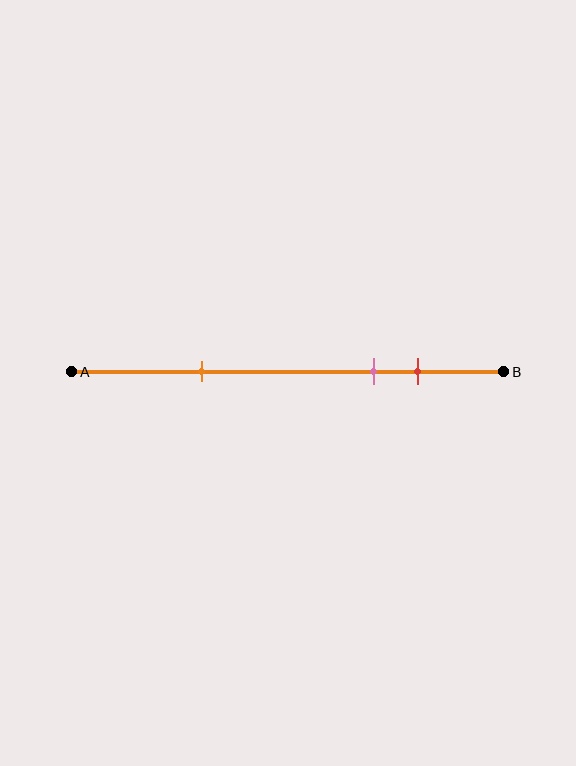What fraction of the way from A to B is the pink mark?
The pink mark is approximately 70% (0.7) of the way from A to B.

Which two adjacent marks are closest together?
The pink and red marks are the closest adjacent pair.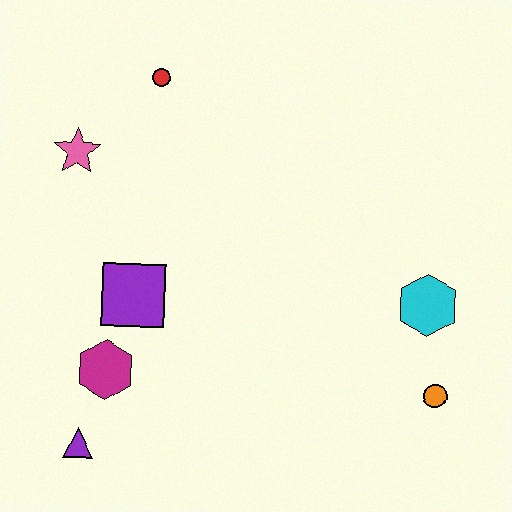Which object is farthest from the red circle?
The orange circle is farthest from the red circle.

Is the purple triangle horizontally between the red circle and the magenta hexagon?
No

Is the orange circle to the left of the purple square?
No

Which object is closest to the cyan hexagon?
The orange circle is closest to the cyan hexagon.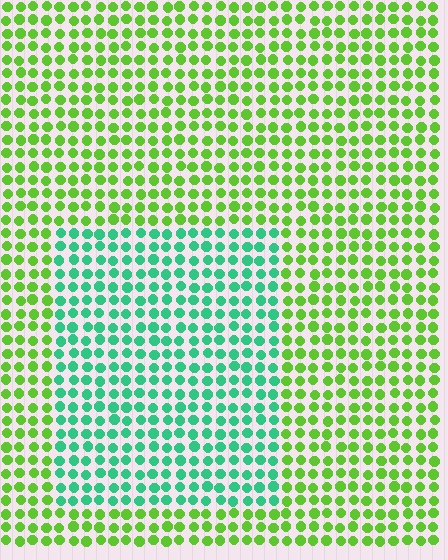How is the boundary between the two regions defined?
The boundary is defined purely by a slight shift in hue (about 52 degrees). Spacing, size, and orientation are identical on both sides.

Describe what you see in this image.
The image is filled with small lime elements in a uniform arrangement. A rectangle-shaped region is visible where the elements are tinted to a slightly different hue, forming a subtle color boundary.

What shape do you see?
I see a rectangle.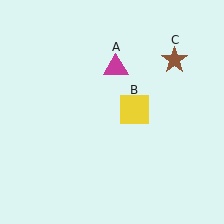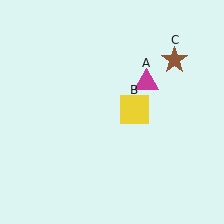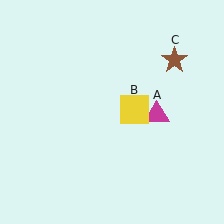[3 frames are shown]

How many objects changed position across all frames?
1 object changed position: magenta triangle (object A).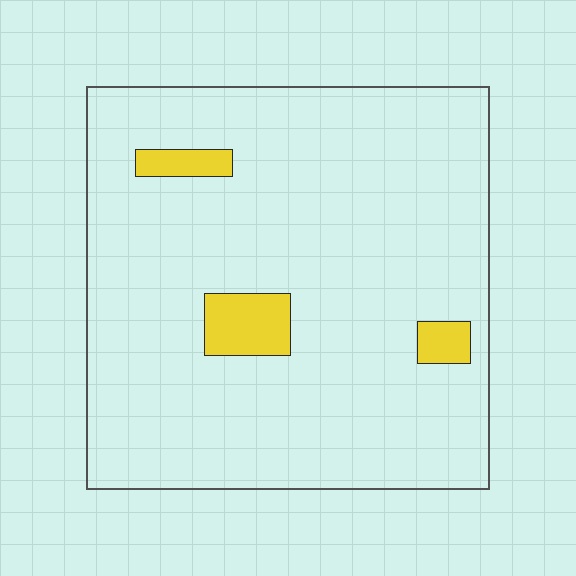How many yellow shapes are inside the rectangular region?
3.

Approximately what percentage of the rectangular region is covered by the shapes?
Approximately 5%.